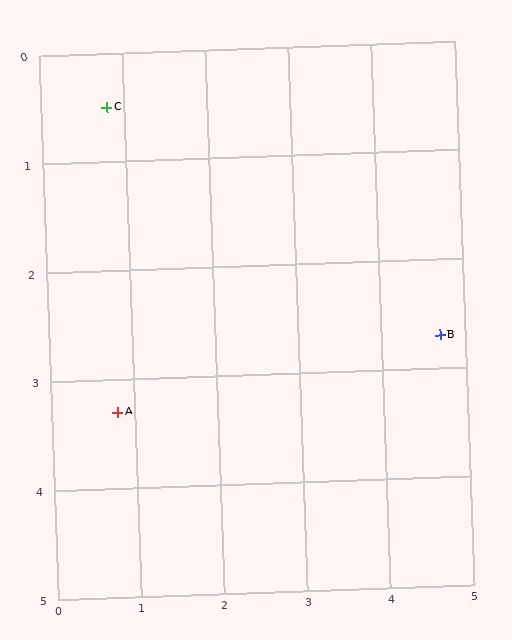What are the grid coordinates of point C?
Point C is at approximately (0.8, 0.5).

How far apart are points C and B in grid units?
Points C and B are about 4.5 grid units apart.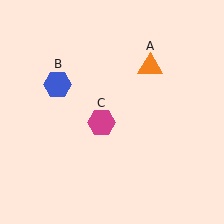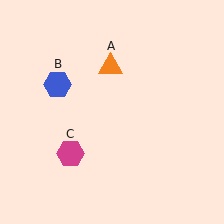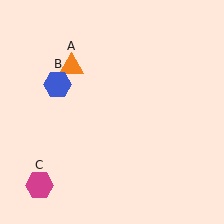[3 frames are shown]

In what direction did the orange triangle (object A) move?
The orange triangle (object A) moved left.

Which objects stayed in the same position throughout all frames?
Blue hexagon (object B) remained stationary.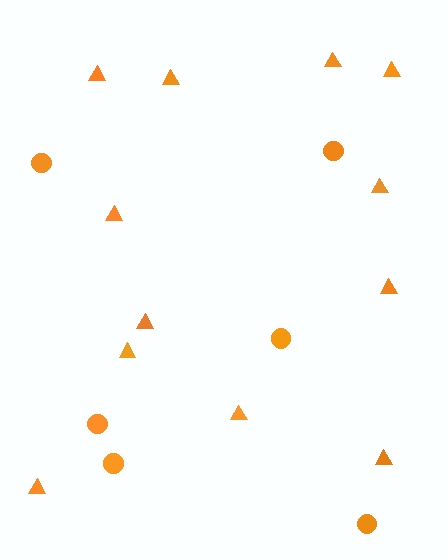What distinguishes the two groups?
There are 2 groups: one group of triangles (12) and one group of circles (6).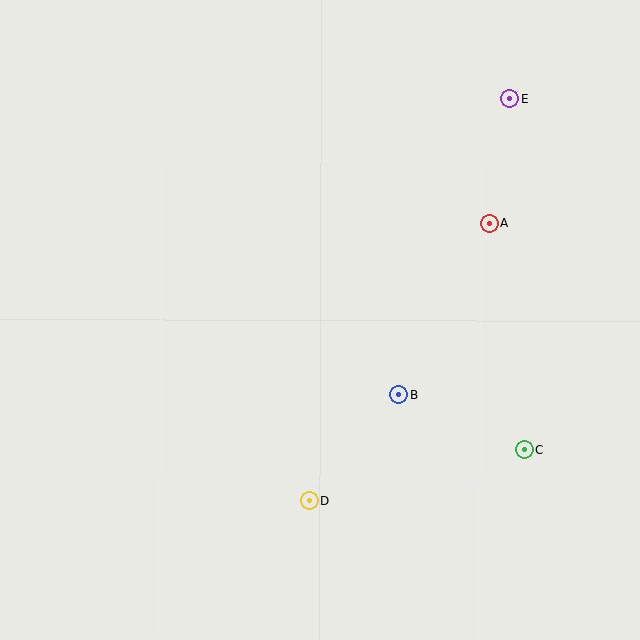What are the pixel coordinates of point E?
Point E is at (510, 99).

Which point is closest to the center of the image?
Point B at (399, 395) is closest to the center.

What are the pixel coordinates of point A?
Point A is at (489, 223).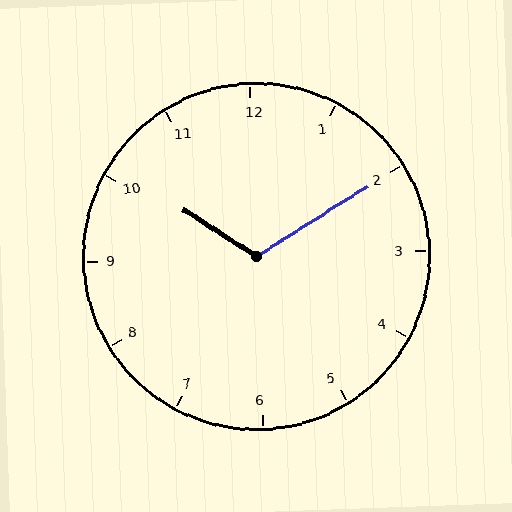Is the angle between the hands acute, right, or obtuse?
It is obtuse.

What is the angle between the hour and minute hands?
Approximately 115 degrees.